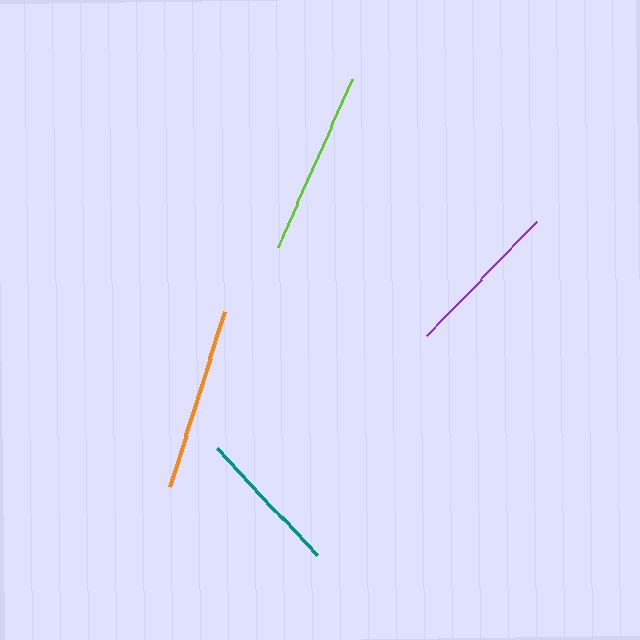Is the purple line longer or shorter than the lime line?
The lime line is longer than the purple line.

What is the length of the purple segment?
The purple segment is approximately 157 pixels long.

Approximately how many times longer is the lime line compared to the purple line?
The lime line is approximately 1.2 times the length of the purple line.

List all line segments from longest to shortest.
From longest to shortest: lime, orange, purple, teal.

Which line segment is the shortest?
The teal line is the shortest at approximately 147 pixels.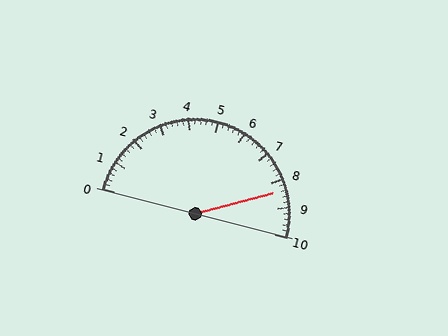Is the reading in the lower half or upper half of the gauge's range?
The reading is in the upper half of the range (0 to 10).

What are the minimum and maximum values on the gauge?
The gauge ranges from 0 to 10.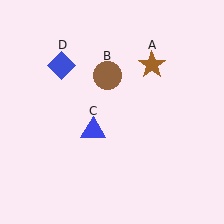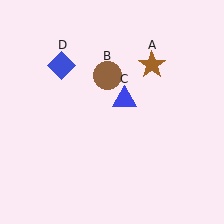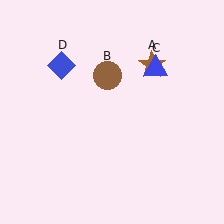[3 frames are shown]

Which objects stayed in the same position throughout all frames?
Brown star (object A) and brown circle (object B) and blue diamond (object D) remained stationary.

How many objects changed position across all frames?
1 object changed position: blue triangle (object C).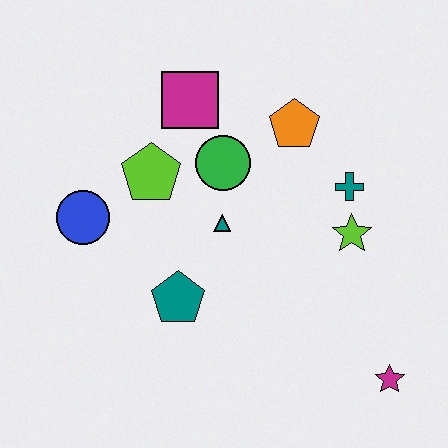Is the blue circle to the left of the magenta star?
Yes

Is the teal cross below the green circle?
Yes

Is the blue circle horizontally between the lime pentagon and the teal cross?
No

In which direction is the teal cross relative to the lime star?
The teal cross is above the lime star.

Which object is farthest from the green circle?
The magenta star is farthest from the green circle.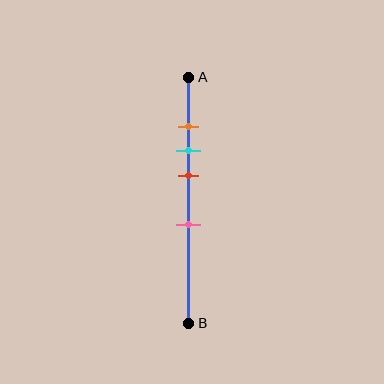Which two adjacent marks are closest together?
The orange and cyan marks are the closest adjacent pair.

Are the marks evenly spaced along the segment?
No, the marks are not evenly spaced.